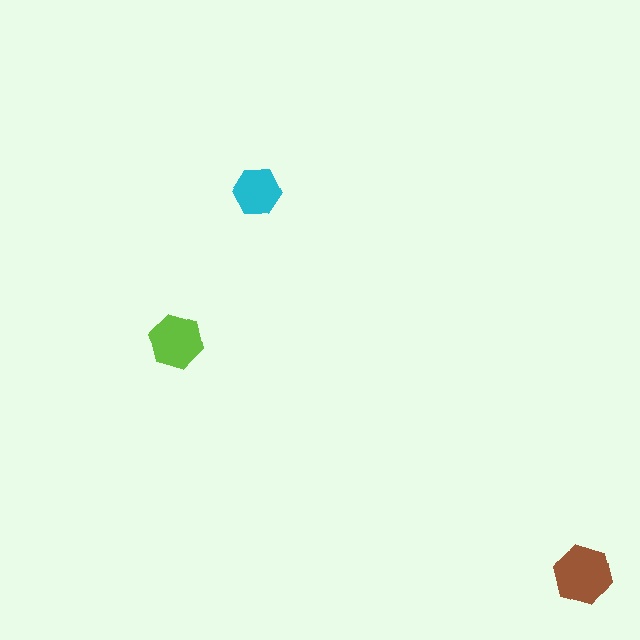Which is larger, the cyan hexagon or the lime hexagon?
The lime one.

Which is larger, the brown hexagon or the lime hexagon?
The brown one.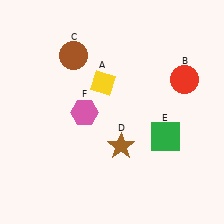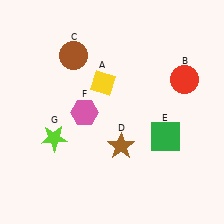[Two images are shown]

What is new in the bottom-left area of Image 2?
A lime star (G) was added in the bottom-left area of Image 2.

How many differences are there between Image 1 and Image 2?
There is 1 difference between the two images.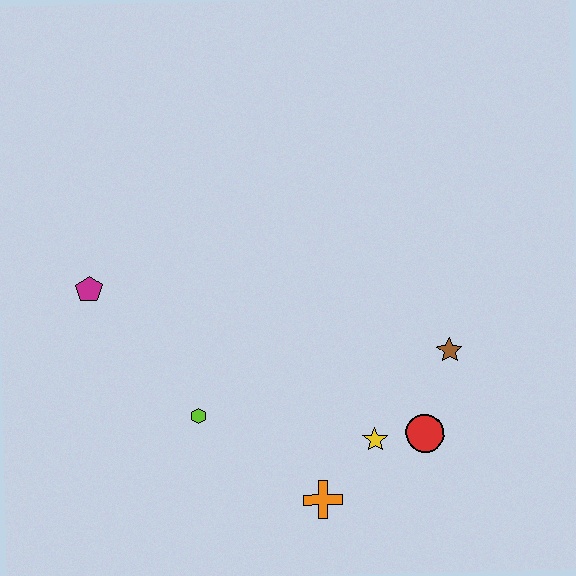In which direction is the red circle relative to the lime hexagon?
The red circle is to the right of the lime hexagon.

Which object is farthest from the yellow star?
The magenta pentagon is farthest from the yellow star.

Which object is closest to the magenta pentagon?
The lime hexagon is closest to the magenta pentagon.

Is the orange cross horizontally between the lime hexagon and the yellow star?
Yes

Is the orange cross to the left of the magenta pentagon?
No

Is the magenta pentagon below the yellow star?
No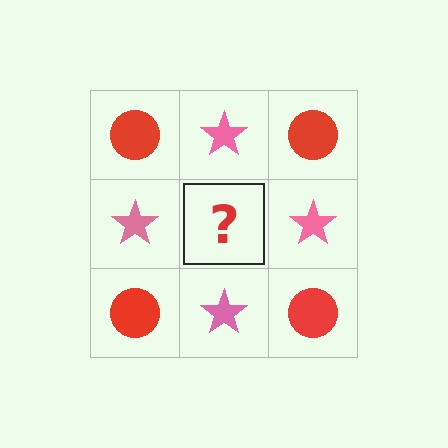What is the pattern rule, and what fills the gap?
The rule is that it alternates red circle and pink star in a checkerboard pattern. The gap should be filled with a red circle.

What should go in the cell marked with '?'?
The missing cell should contain a red circle.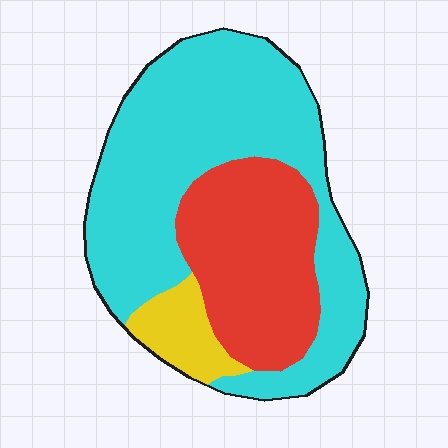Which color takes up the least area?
Yellow, at roughly 10%.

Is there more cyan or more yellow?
Cyan.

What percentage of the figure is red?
Red takes up between a sixth and a third of the figure.